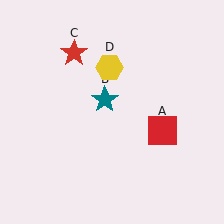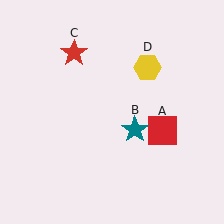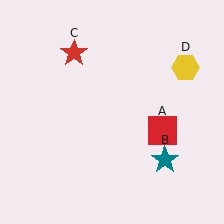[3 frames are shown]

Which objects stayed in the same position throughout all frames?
Red square (object A) and red star (object C) remained stationary.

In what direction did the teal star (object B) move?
The teal star (object B) moved down and to the right.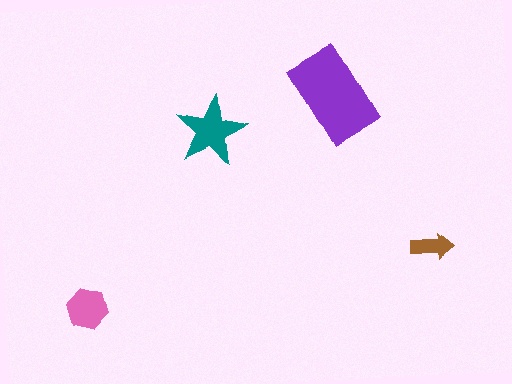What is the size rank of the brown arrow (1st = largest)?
4th.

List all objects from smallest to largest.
The brown arrow, the pink hexagon, the teal star, the purple rectangle.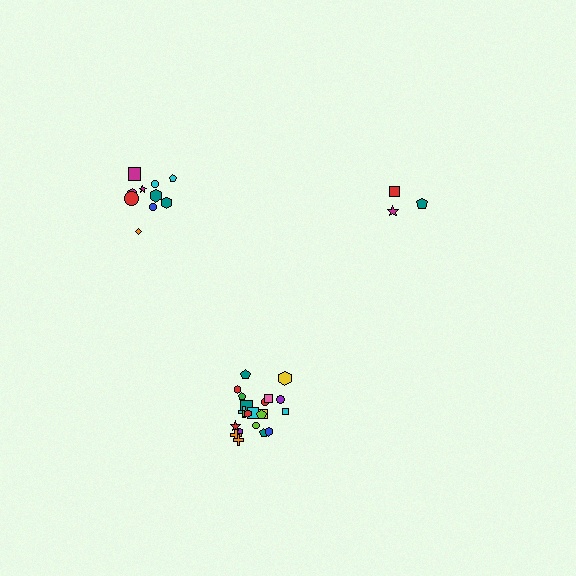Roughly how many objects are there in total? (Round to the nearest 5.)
Roughly 35 objects in total.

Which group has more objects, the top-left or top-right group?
The top-left group.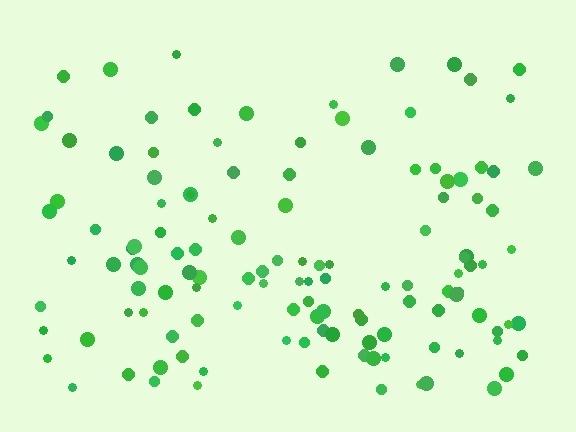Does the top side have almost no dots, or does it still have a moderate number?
Still a moderate number, just noticeably fewer than the bottom.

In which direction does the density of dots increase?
From top to bottom, with the bottom side densest.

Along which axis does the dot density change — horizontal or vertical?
Vertical.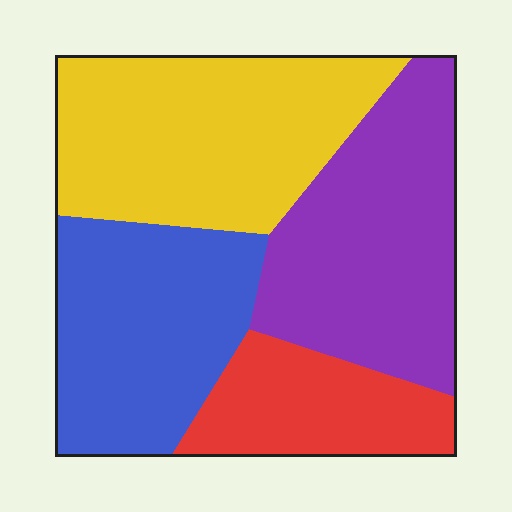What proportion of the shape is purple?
Purple covers roughly 30% of the shape.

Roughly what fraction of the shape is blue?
Blue takes up about one quarter (1/4) of the shape.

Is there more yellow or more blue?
Yellow.